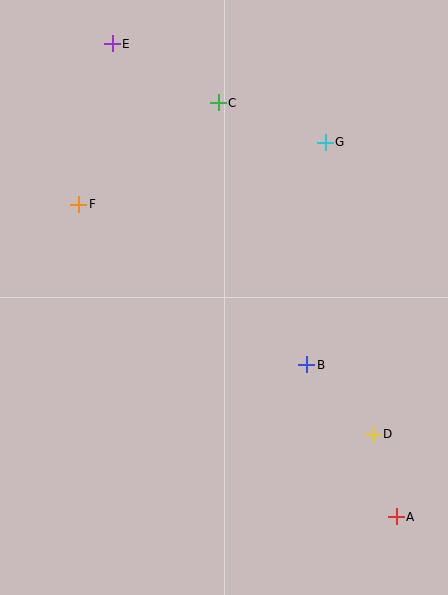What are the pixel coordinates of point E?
Point E is at (112, 44).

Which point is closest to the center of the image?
Point B at (307, 365) is closest to the center.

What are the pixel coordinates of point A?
Point A is at (396, 517).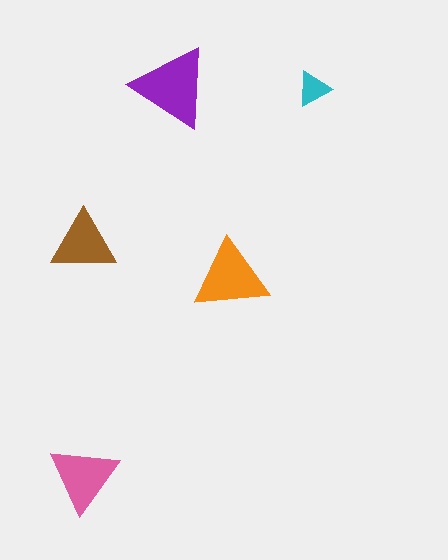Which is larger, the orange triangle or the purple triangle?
The purple one.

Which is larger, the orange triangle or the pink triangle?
The orange one.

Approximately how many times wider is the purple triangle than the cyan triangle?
About 2.5 times wider.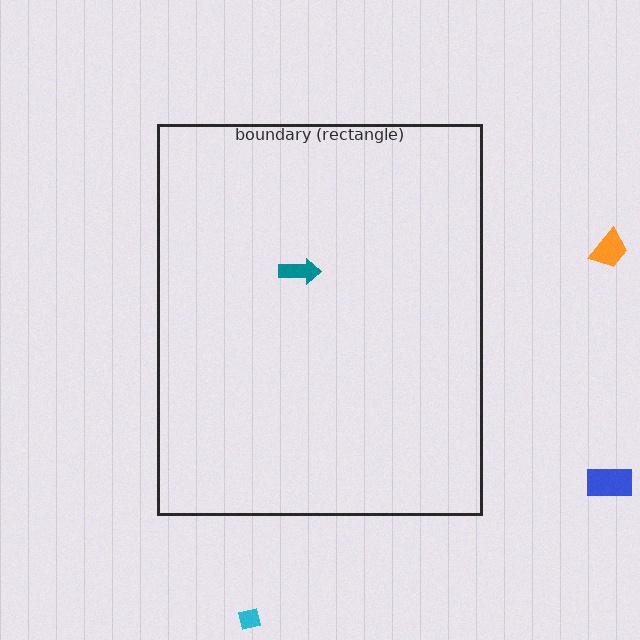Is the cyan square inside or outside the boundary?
Outside.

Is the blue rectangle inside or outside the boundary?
Outside.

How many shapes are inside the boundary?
1 inside, 3 outside.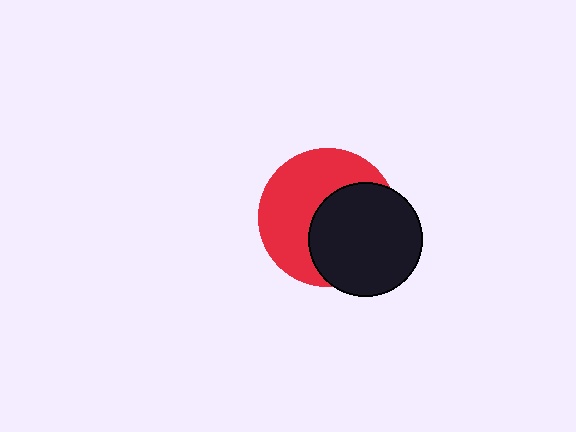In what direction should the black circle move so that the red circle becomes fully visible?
The black circle should move right. That is the shortest direction to clear the overlap and leave the red circle fully visible.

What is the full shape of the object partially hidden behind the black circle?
The partially hidden object is a red circle.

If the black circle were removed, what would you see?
You would see the complete red circle.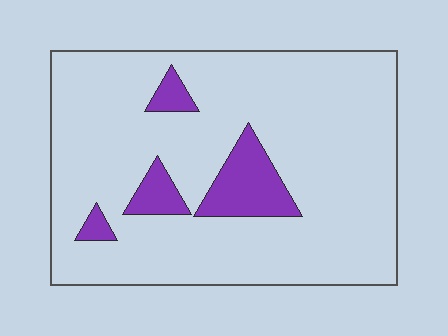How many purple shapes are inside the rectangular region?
4.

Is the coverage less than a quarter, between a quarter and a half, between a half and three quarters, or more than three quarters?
Less than a quarter.